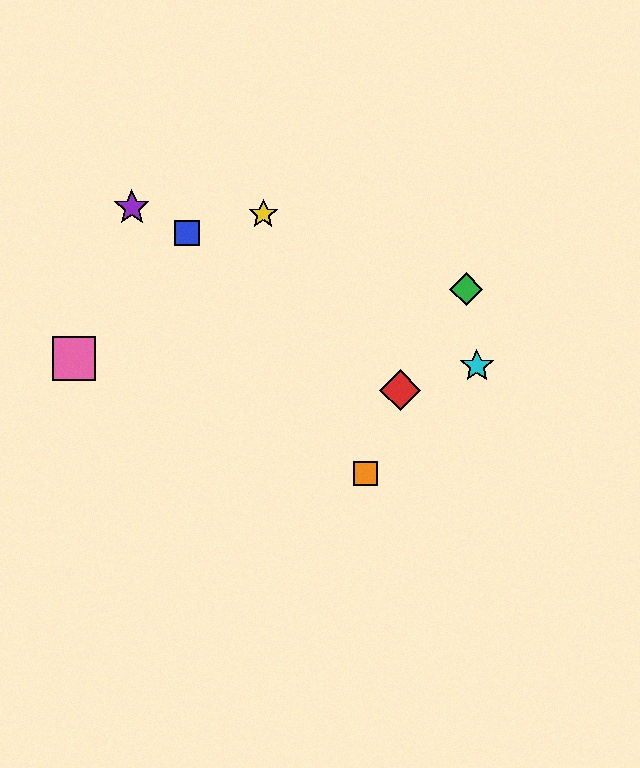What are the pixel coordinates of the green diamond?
The green diamond is at (466, 289).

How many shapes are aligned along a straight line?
3 shapes (the blue square, the purple star, the cyan star) are aligned along a straight line.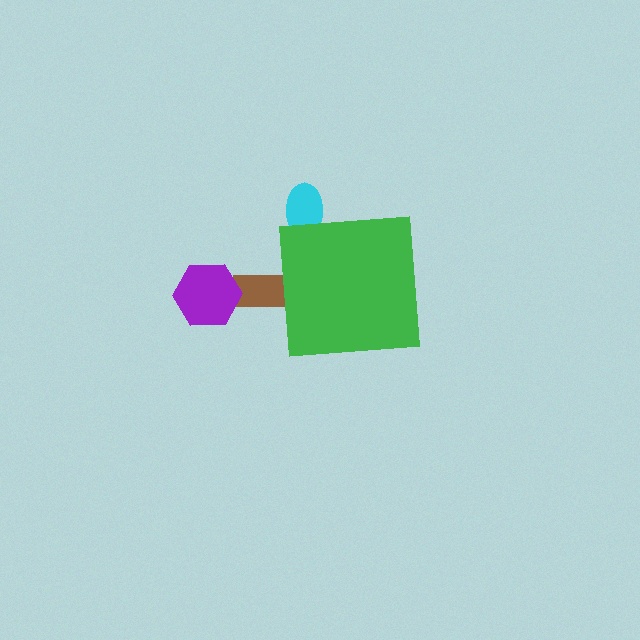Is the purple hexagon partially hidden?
No, the purple hexagon is fully visible.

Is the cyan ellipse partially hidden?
Yes, the cyan ellipse is partially hidden behind the green square.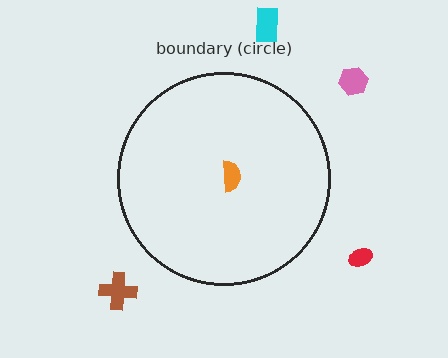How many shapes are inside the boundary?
1 inside, 4 outside.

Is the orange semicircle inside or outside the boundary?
Inside.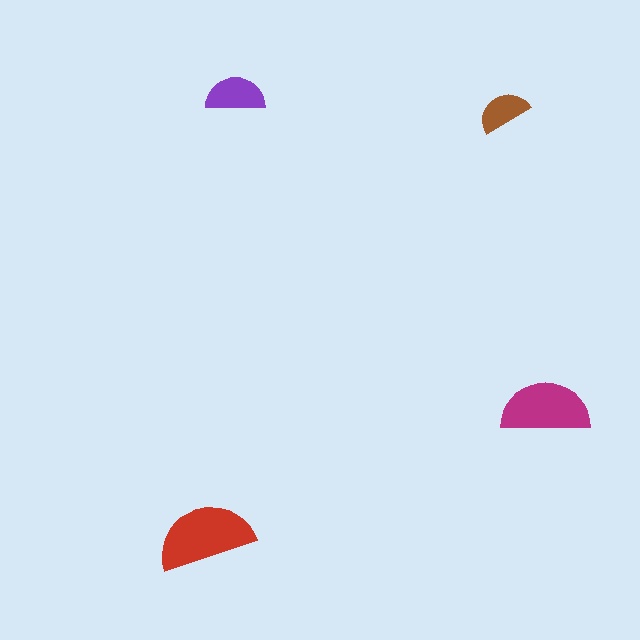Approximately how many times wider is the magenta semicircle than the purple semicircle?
About 1.5 times wider.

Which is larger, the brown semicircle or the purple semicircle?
The purple one.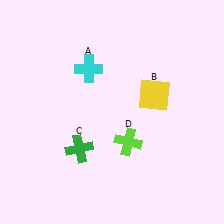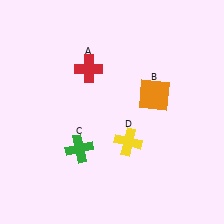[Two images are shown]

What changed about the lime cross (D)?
In Image 1, D is lime. In Image 2, it changed to yellow.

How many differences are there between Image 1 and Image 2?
There are 3 differences between the two images.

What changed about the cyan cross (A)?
In Image 1, A is cyan. In Image 2, it changed to red.